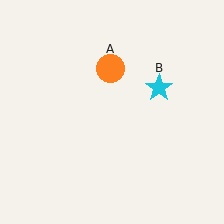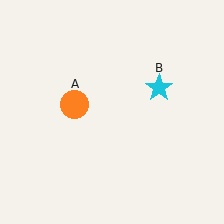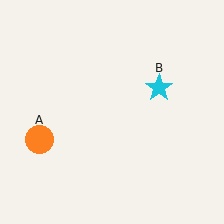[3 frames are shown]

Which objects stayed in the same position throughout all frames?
Cyan star (object B) remained stationary.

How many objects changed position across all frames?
1 object changed position: orange circle (object A).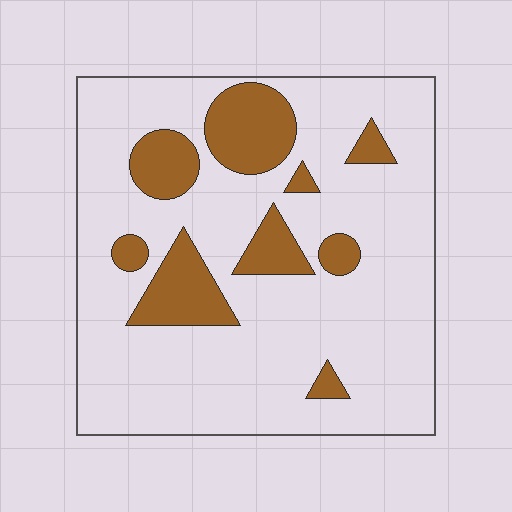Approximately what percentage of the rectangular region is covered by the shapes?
Approximately 20%.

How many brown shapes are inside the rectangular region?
9.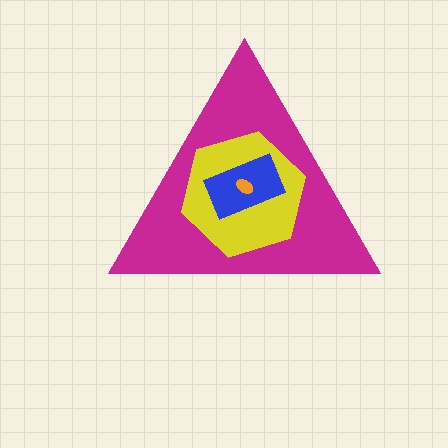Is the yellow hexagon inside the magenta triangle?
Yes.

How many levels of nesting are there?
4.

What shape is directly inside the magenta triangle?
The yellow hexagon.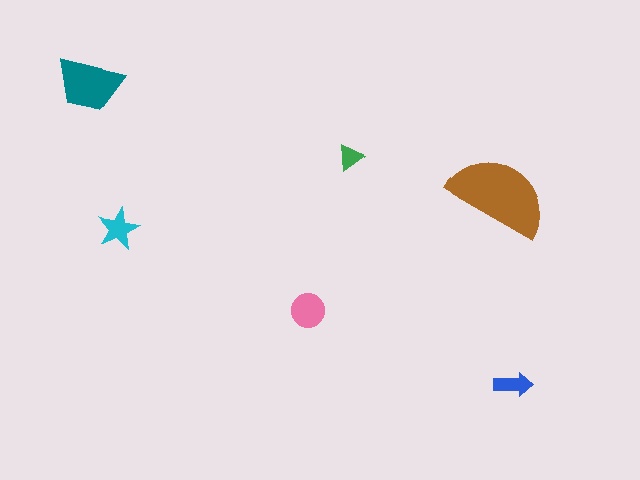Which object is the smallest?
The green triangle.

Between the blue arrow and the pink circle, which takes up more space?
The pink circle.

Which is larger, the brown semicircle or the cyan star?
The brown semicircle.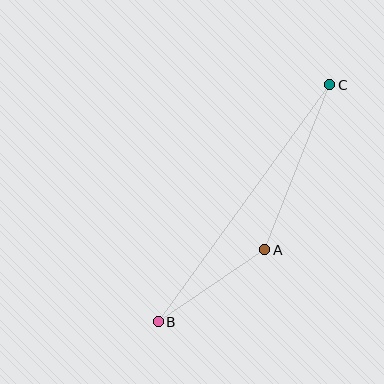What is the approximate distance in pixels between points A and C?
The distance between A and C is approximately 178 pixels.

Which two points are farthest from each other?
Points B and C are farthest from each other.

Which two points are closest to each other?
Points A and B are closest to each other.